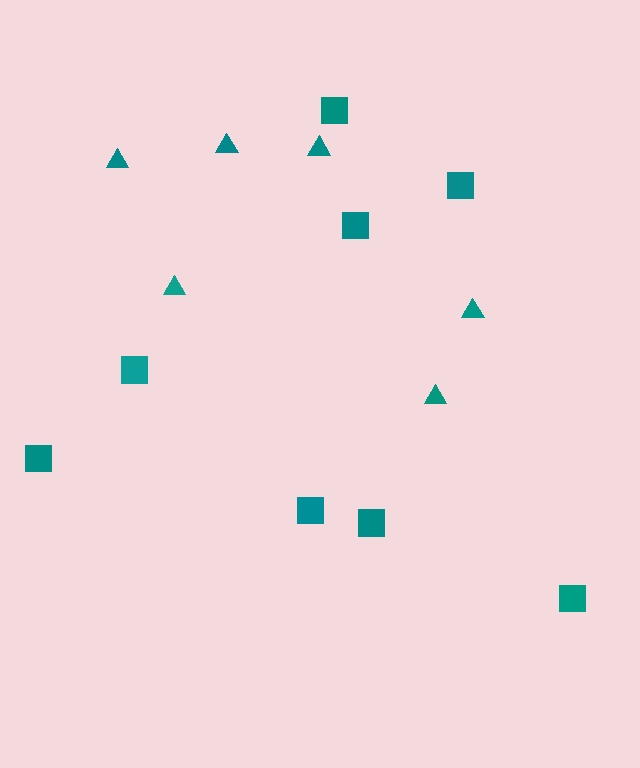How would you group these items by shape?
There are 2 groups: one group of triangles (6) and one group of squares (8).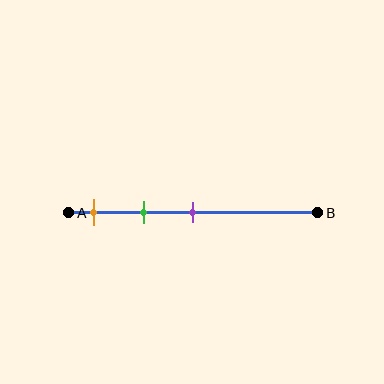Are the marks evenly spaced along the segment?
Yes, the marks are approximately evenly spaced.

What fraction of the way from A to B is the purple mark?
The purple mark is approximately 50% (0.5) of the way from A to B.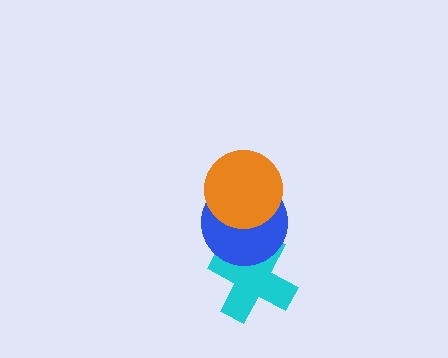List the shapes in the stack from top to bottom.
From top to bottom: the orange circle, the blue circle, the cyan cross.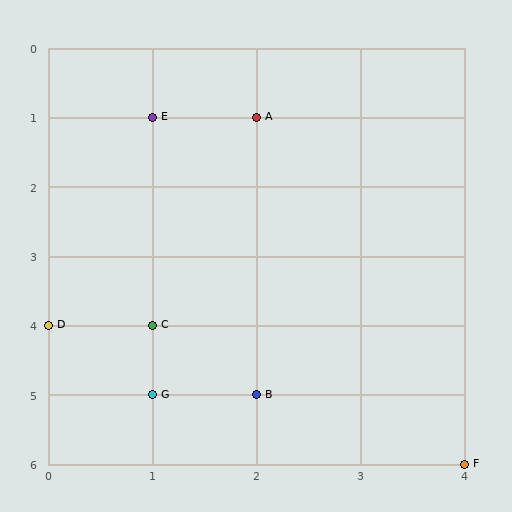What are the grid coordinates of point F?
Point F is at grid coordinates (4, 6).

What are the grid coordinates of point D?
Point D is at grid coordinates (0, 4).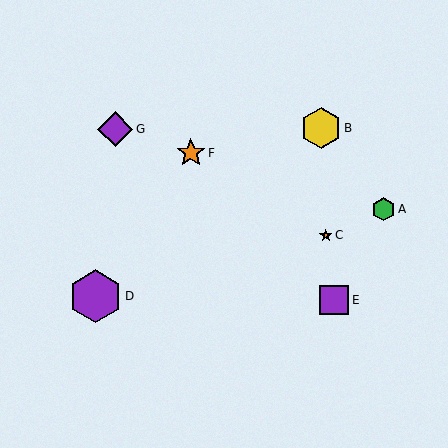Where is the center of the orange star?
The center of the orange star is at (326, 235).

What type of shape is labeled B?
Shape B is a yellow hexagon.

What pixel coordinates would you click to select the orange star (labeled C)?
Click at (326, 235) to select the orange star C.